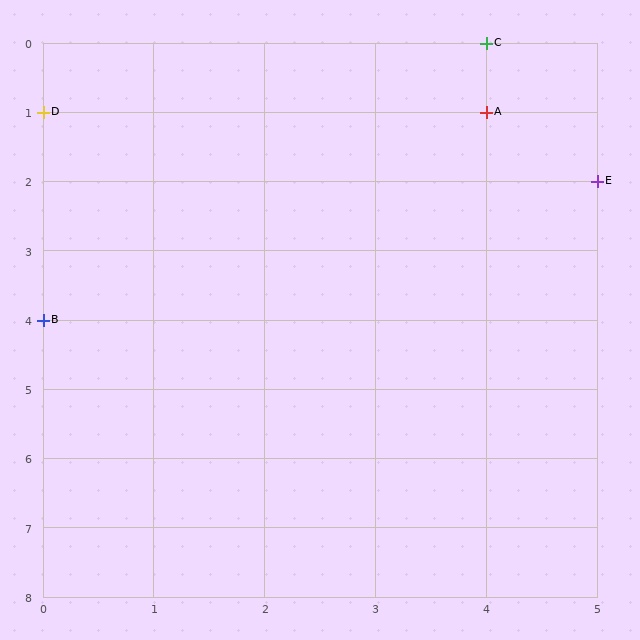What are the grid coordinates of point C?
Point C is at grid coordinates (4, 0).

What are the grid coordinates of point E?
Point E is at grid coordinates (5, 2).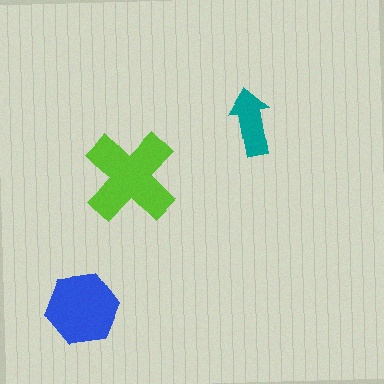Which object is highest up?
The teal arrow is topmost.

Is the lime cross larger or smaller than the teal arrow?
Larger.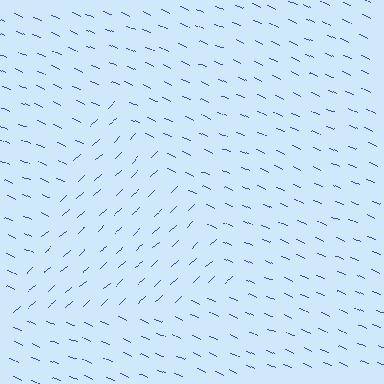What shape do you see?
I see a triangle.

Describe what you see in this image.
The image is filled with small blue line segments. A triangle region in the image has lines oriented differently from the surrounding lines, creating a visible texture boundary.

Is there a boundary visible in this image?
Yes, there is a texture boundary formed by a change in line orientation.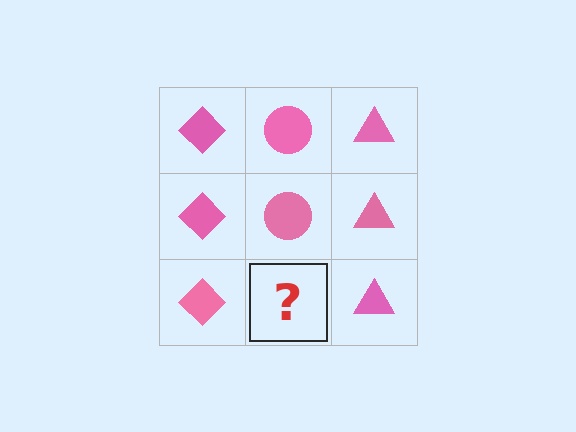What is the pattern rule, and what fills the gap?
The rule is that each column has a consistent shape. The gap should be filled with a pink circle.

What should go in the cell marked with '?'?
The missing cell should contain a pink circle.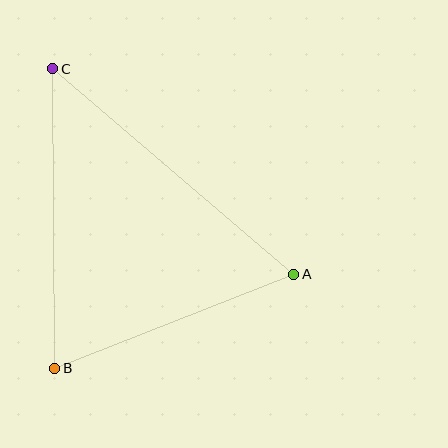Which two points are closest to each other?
Points A and B are closest to each other.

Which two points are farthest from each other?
Points A and C are farthest from each other.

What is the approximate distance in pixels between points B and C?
The distance between B and C is approximately 300 pixels.